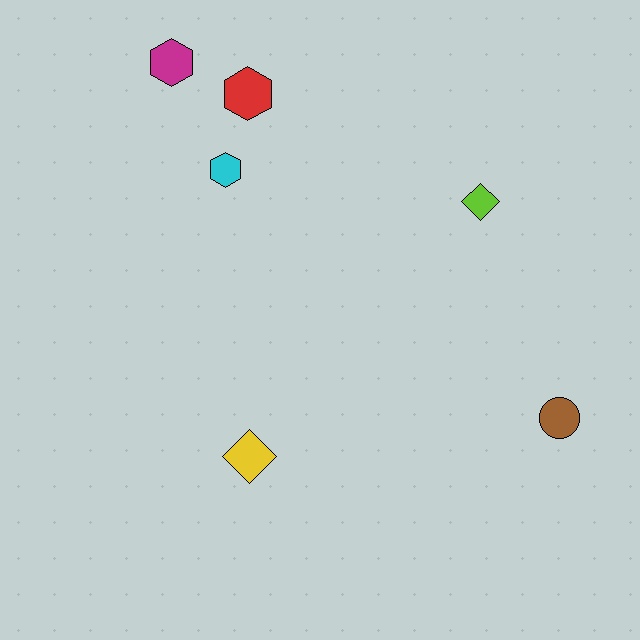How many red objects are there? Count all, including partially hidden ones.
There is 1 red object.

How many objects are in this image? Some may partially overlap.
There are 6 objects.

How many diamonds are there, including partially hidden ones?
There are 2 diamonds.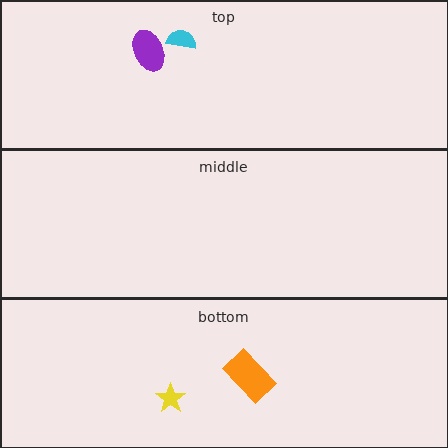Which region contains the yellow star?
The bottom region.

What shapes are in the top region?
The purple ellipse, the cyan semicircle.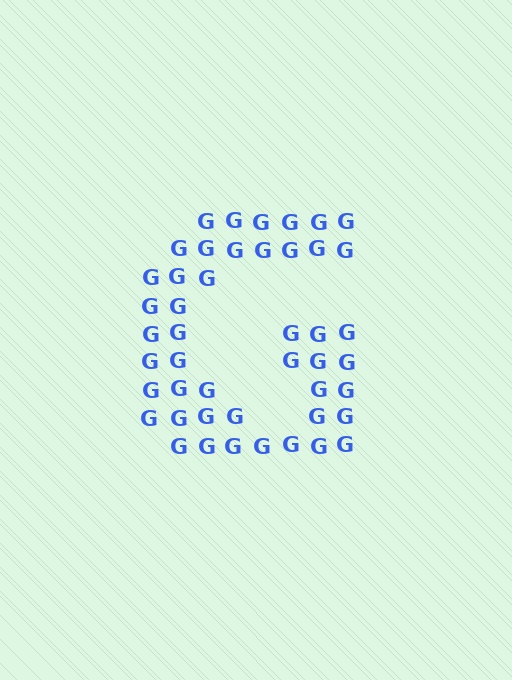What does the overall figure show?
The overall figure shows the letter G.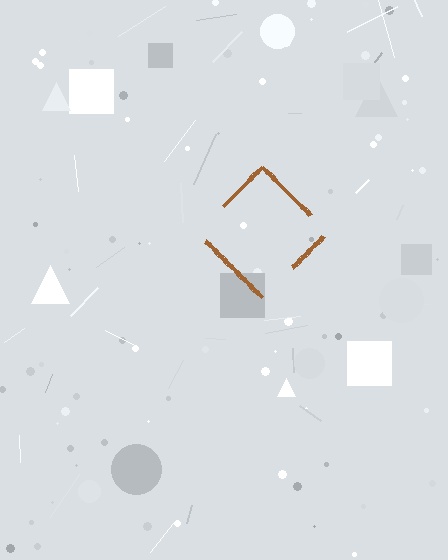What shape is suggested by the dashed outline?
The dashed outline suggests a diamond.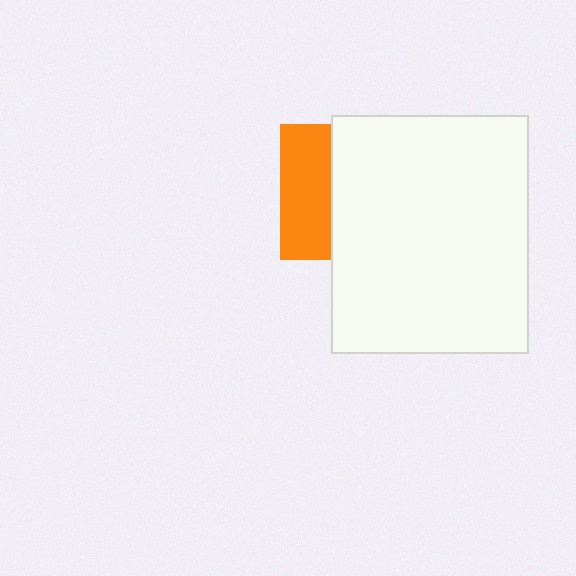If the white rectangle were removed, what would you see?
You would see the complete orange square.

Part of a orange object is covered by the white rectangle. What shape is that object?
It is a square.